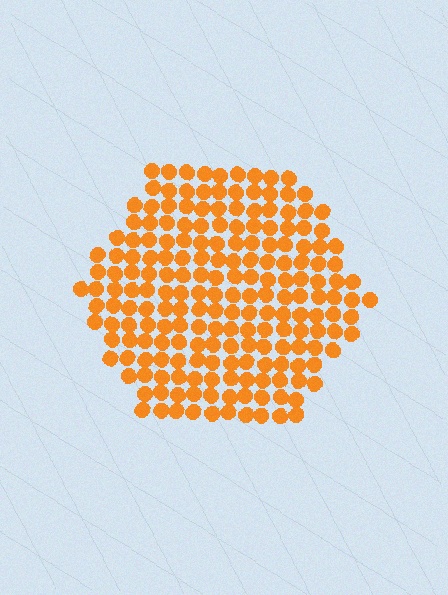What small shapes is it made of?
It is made of small circles.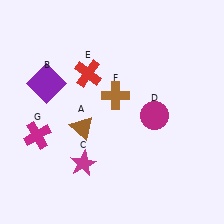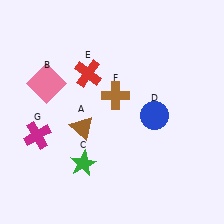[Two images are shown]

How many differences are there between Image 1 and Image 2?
There are 3 differences between the two images.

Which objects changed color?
B changed from purple to pink. C changed from magenta to green. D changed from magenta to blue.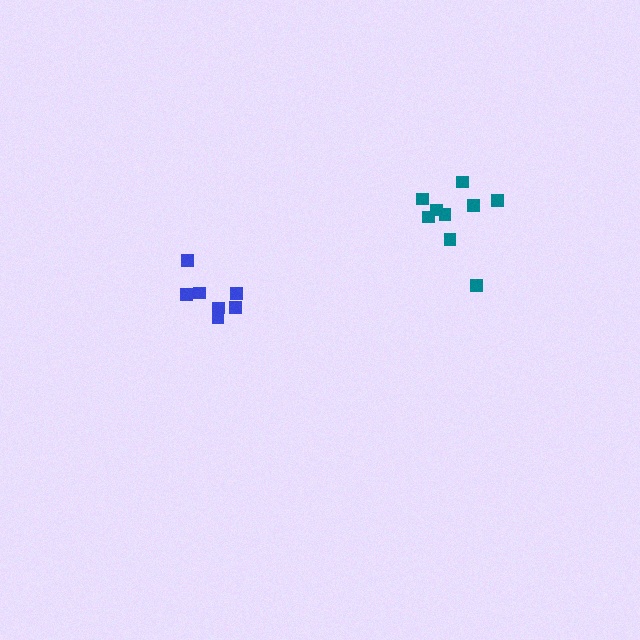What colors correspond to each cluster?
The clusters are colored: teal, blue.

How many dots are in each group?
Group 1: 9 dots, Group 2: 7 dots (16 total).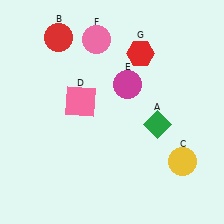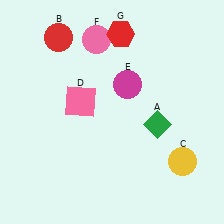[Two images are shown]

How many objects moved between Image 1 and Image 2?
1 object moved between the two images.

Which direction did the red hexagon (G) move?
The red hexagon (G) moved left.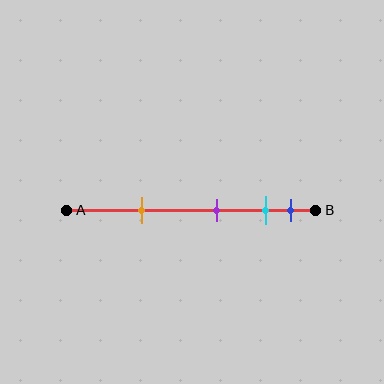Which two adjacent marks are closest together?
The cyan and blue marks are the closest adjacent pair.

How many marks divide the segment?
There are 4 marks dividing the segment.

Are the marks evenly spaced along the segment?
No, the marks are not evenly spaced.